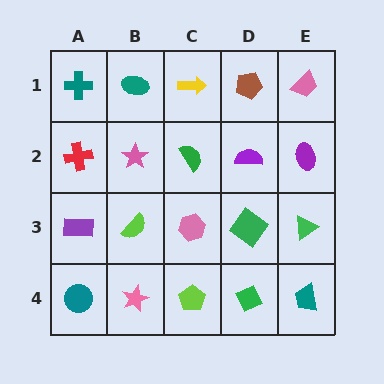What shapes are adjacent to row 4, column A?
A purple rectangle (row 3, column A), a pink star (row 4, column B).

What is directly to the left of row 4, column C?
A pink star.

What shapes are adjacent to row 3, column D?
A purple semicircle (row 2, column D), a green diamond (row 4, column D), a pink hexagon (row 3, column C), a green triangle (row 3, column E).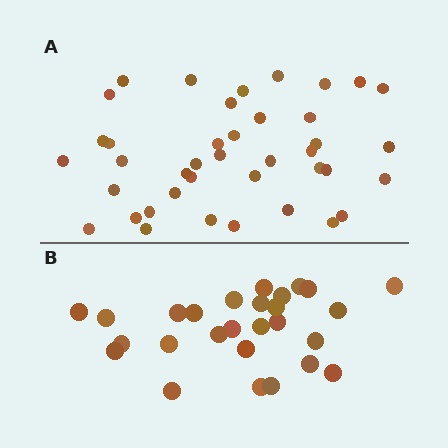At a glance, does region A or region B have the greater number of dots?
Region A (the top region) has more dots.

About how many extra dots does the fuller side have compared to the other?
Region A has approximately 15 more dots than region B.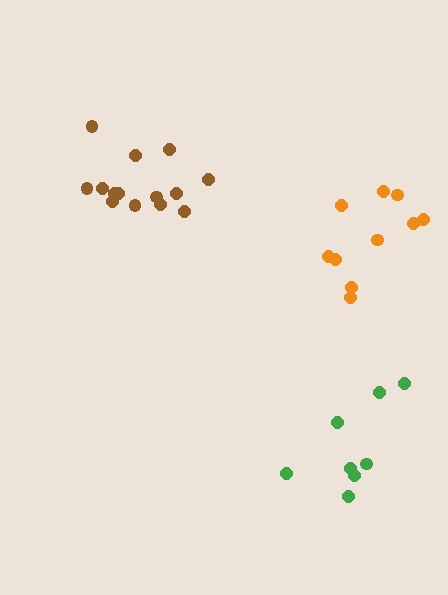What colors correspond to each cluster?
The clusters are colored: green, orange, brown.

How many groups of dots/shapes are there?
There are 3 groups.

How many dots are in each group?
Group 1: 8 dots, Group 2: 10 dots, Group 3: 14 dots (32 total).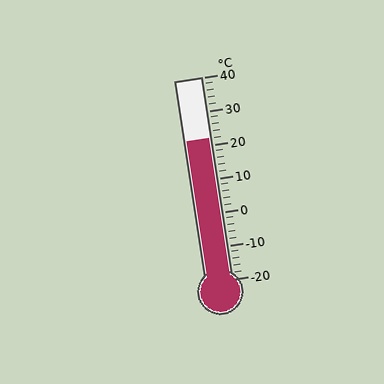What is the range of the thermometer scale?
The thermometer scale ranges from -20°C to 40°C.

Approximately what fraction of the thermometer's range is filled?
The thermometer is filled to approximately 70% of its range.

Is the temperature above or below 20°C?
The temperature is above 20°C.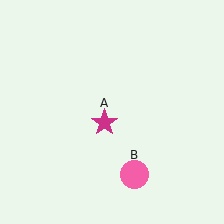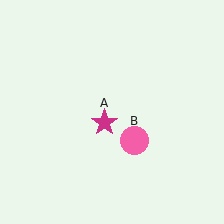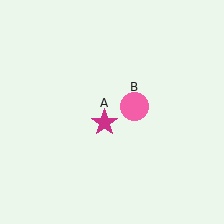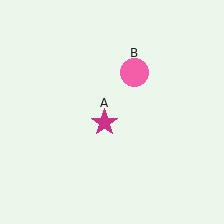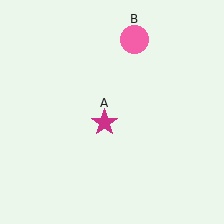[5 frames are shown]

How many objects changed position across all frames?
1 object changed position: pink circle (object B).